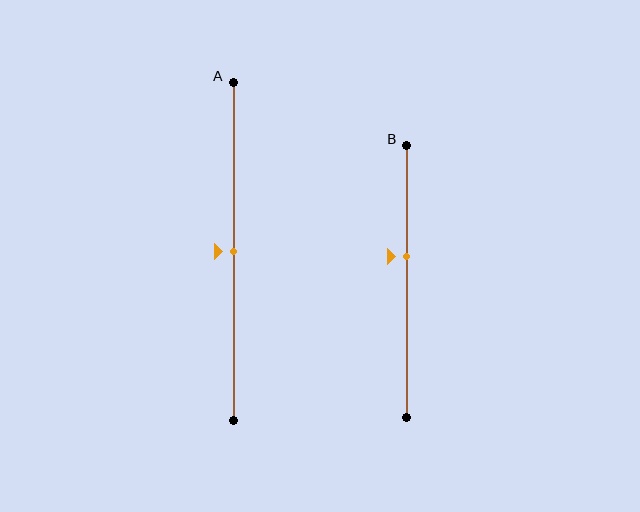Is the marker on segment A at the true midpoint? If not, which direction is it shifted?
Yes, the marker on segment A is at the true midpoint.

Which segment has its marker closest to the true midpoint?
Segment A has its marker closest to the true midpoint.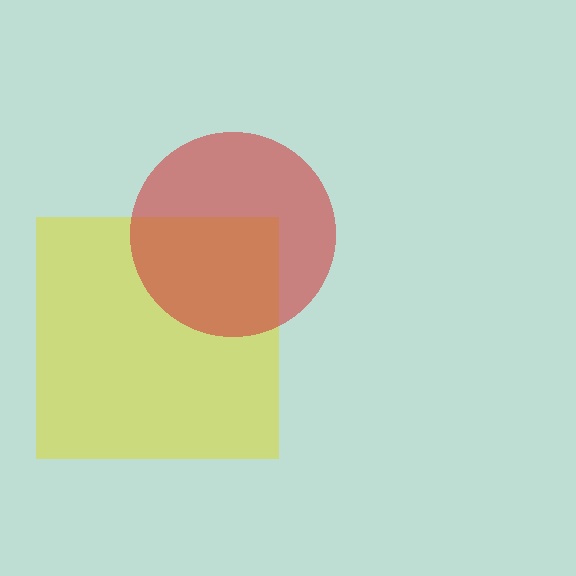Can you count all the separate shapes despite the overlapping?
Yes, there are 2 separate shapes.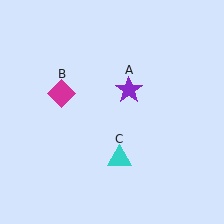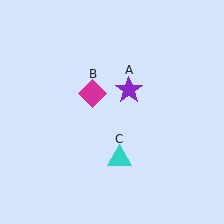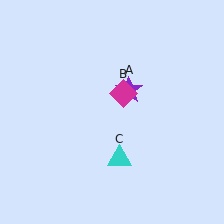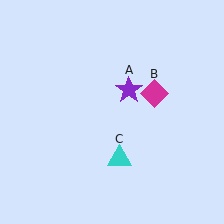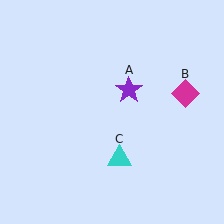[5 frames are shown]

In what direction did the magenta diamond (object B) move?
The magenta diamond (object B) moved right.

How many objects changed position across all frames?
1 object changed position: magenta diamond (object B).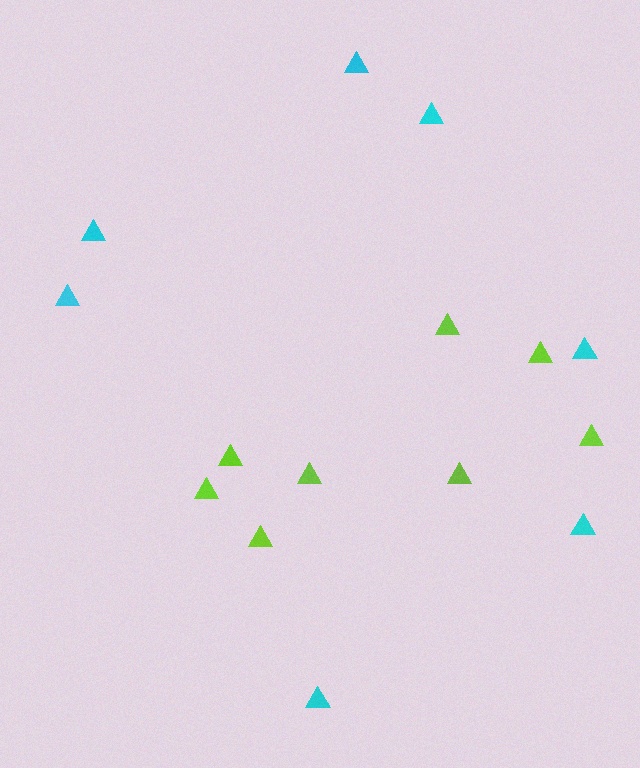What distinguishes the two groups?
There are 2 groups: one group of cyan triangles (7) and one group of lime triangles (8).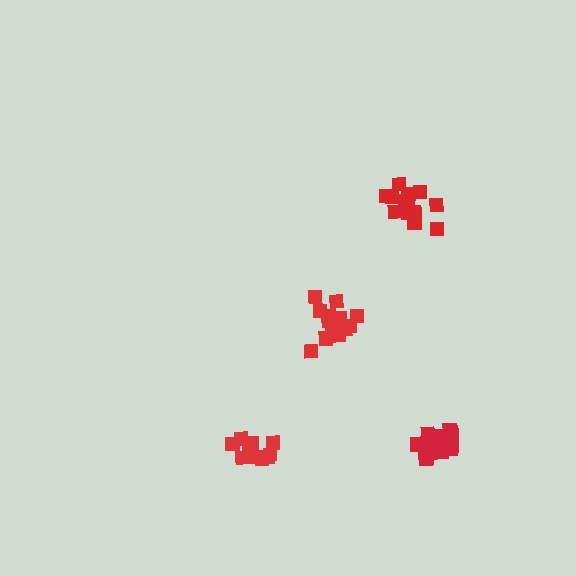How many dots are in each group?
Group 1: 16 dots, Group 2: 14 dots, Group 3: 11 dots, Group 4: 17 dots (58 total).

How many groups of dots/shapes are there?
There are 4 groups.